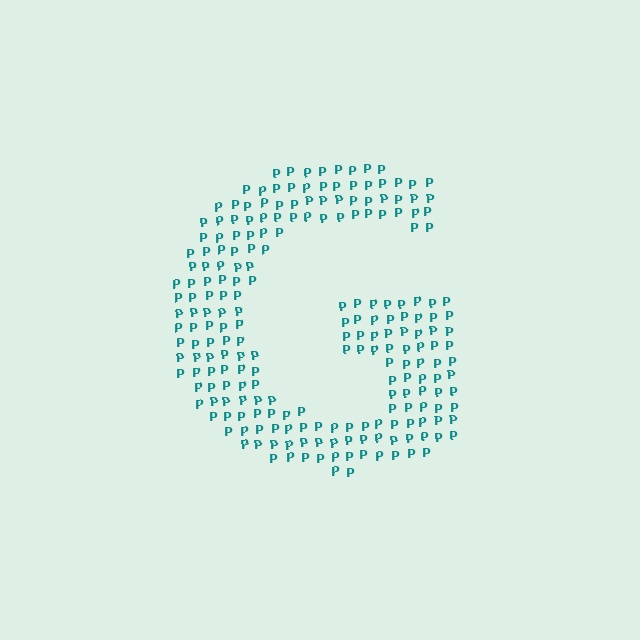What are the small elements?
The small elements are letter P's.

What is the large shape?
The large shape is the letter G.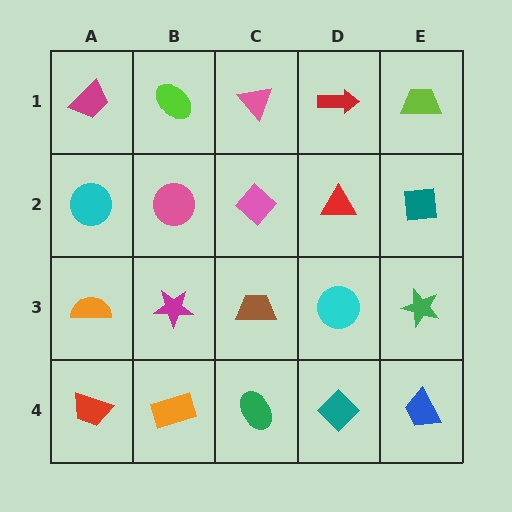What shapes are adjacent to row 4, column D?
A cyan circle (row 3, column D), a green ellipse (row 4, column C), a blue trapezoid (row 4, column E).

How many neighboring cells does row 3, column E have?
3.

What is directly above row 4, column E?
A green star.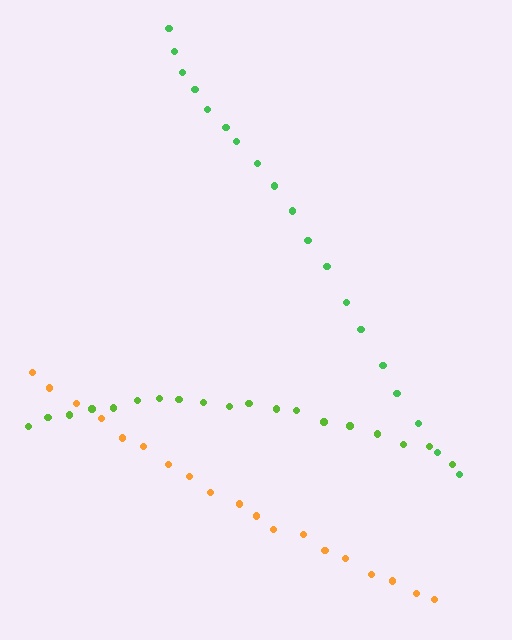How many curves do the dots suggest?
There are 3 distinct paths.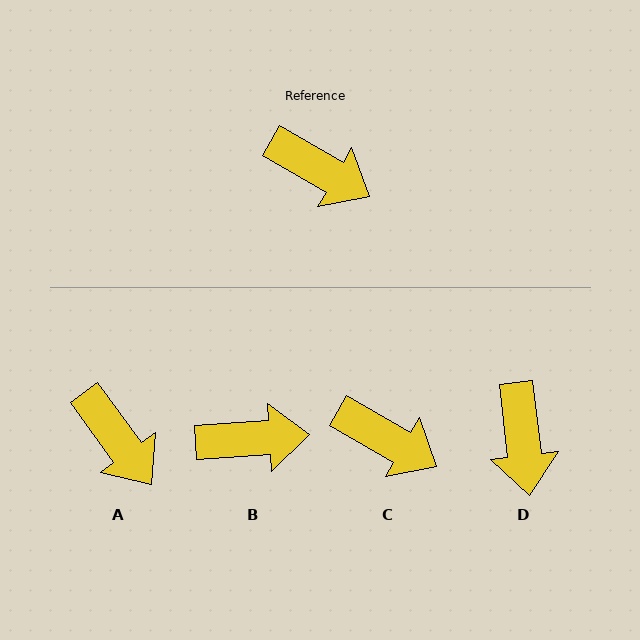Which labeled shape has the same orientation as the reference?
C.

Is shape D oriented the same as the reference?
No, it is off by about 54 degrees.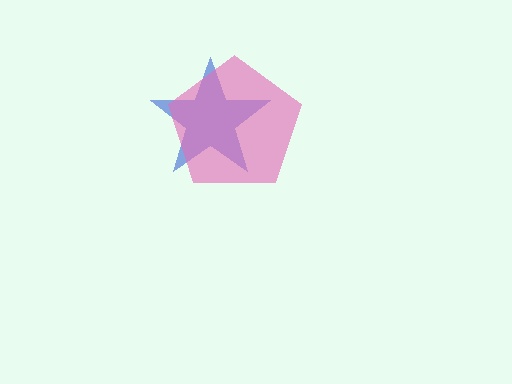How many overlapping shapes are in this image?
There are 2 overlapping shapes in the image.